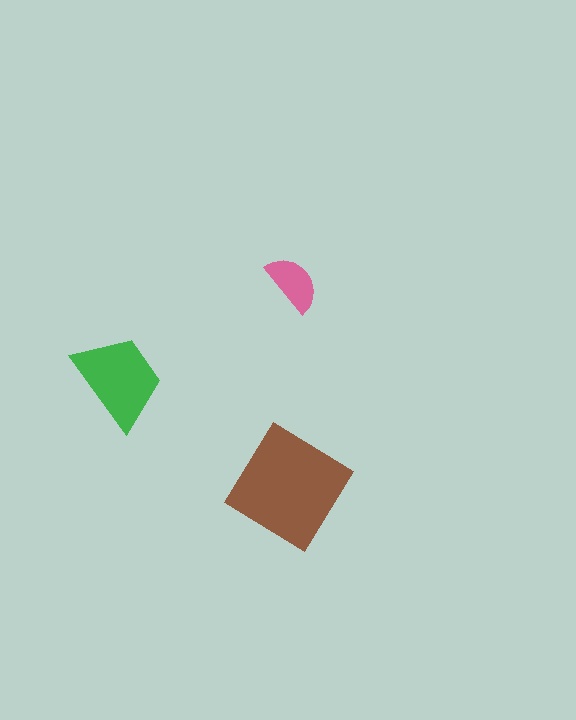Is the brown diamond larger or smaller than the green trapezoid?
Larger.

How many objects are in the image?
There are 3 objects in the image.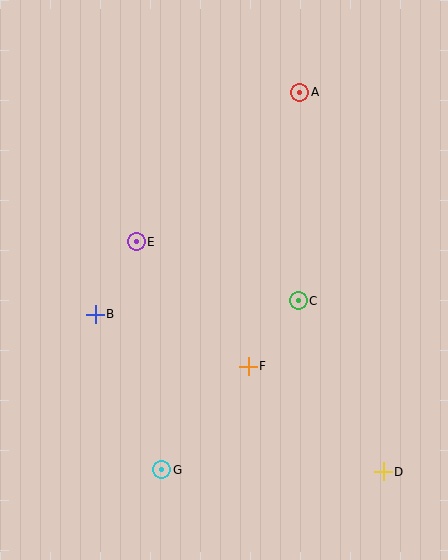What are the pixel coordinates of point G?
Point G is at (162, 470).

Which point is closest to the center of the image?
Point C at (298, 301) is closest to the center.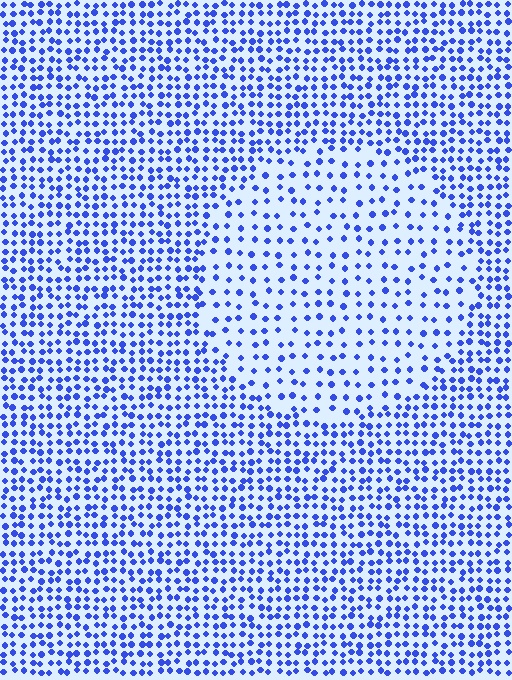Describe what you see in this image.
The image contains small blue elements arranged at two different densities. A circle-shaped region is visible where the elements are less densely packed than the surrounding area.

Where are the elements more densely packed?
The elements are more densely packed outside the circle boundary.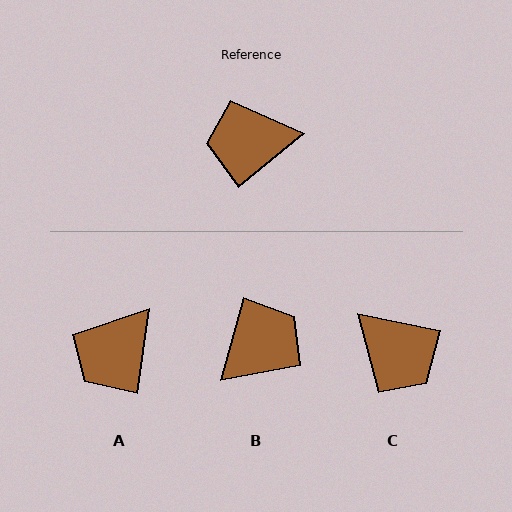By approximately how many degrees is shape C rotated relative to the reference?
Approximately 129 degrees counter-clockwise.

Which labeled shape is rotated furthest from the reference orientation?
B, about 145 degrees away.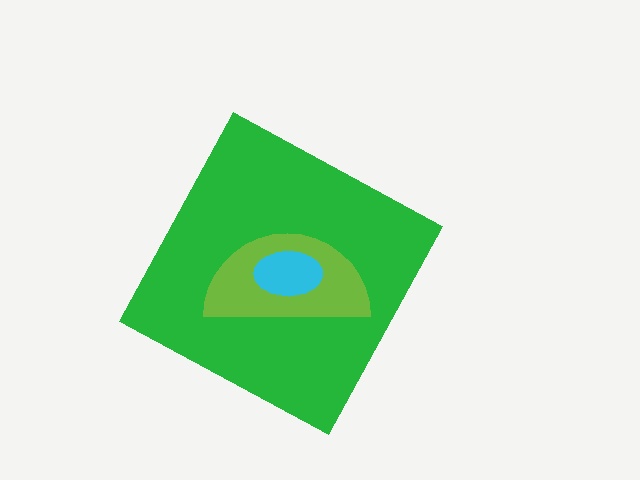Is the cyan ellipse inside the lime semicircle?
Yes.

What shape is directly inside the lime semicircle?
The cyan ellipse.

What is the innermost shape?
The cyan ellipse.